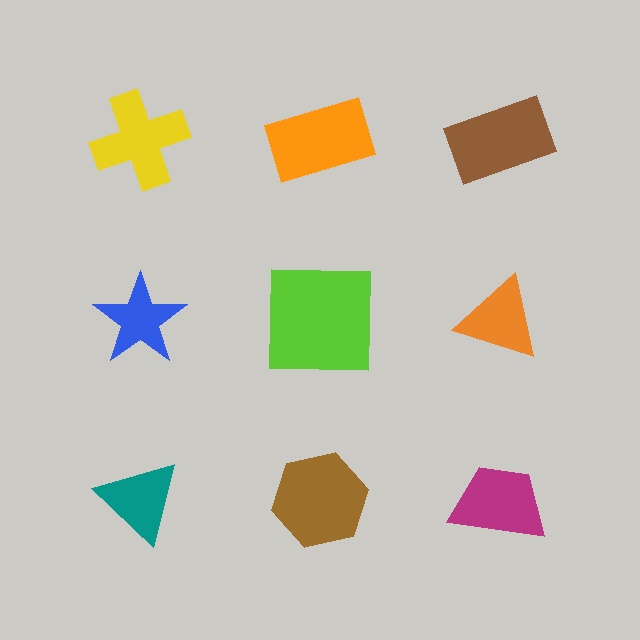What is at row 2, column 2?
A lime square.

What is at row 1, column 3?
A brown rectangle.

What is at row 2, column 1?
A blue star.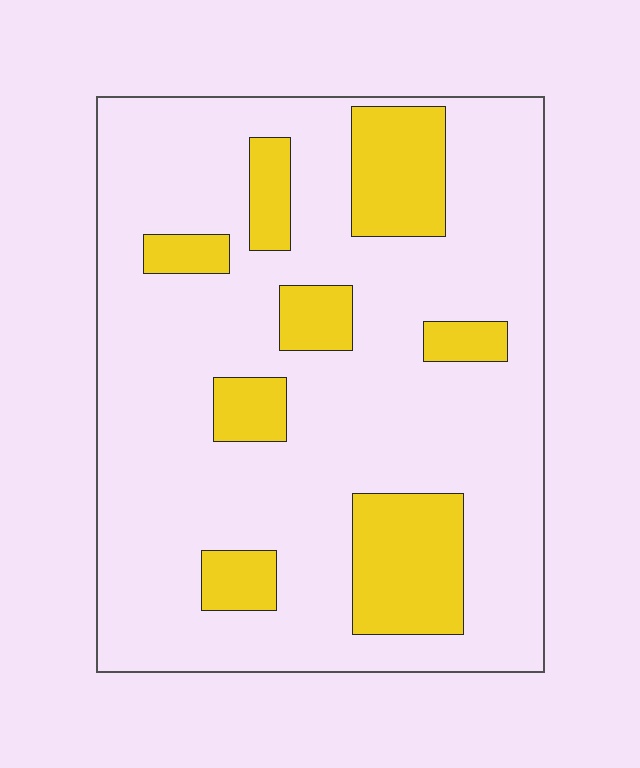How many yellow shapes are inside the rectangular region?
8.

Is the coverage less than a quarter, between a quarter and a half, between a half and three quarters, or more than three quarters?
Less than a quarter.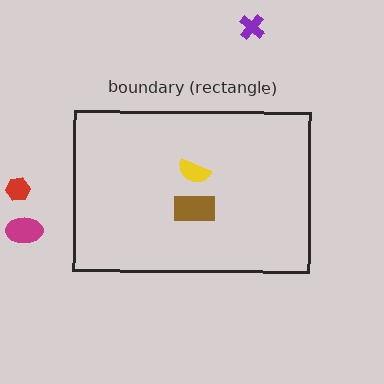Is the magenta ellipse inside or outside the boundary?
Outside.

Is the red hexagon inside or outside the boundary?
Outside.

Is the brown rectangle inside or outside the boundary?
Inside.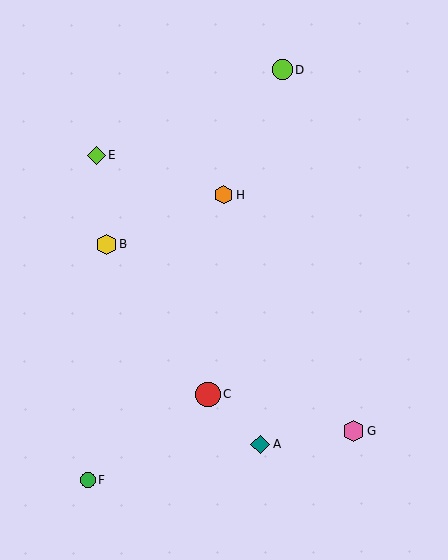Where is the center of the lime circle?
The center of the lime circle is at (282, 70).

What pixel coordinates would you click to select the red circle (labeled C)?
Click at (208, 395) to select the red circle C.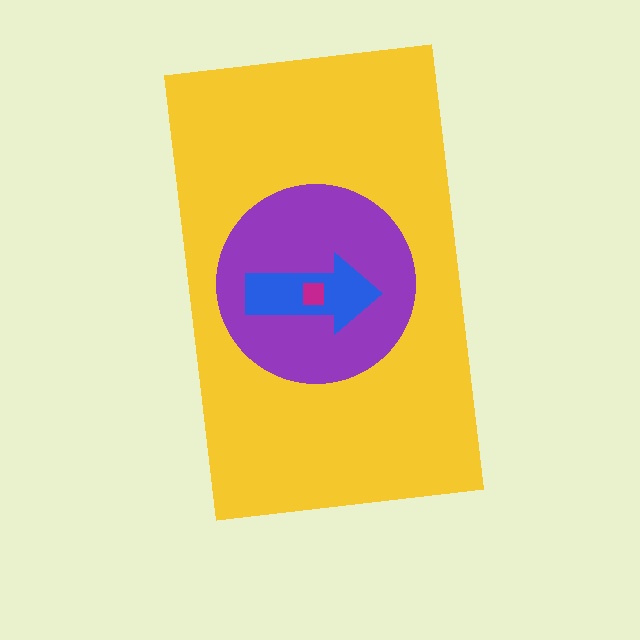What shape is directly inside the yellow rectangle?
The purple circle.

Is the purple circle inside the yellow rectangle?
Yes.